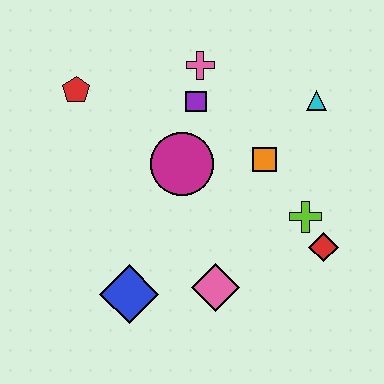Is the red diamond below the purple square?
Yes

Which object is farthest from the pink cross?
The blue diamond is farthest from the pink cross.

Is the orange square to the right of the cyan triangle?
No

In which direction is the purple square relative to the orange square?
The purple square is to the left of the orange square.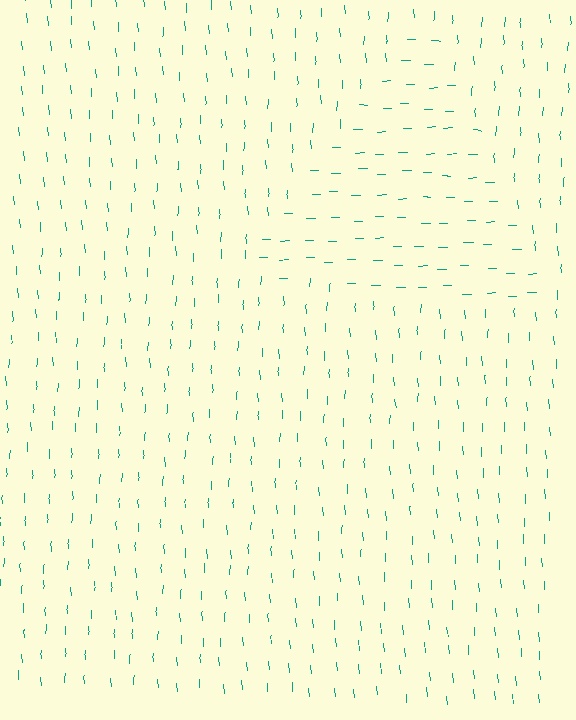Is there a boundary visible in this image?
Yes, there is a texture boundary formed by a change in line orientation.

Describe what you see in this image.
The image is filled with small teal line segments. A triangle region in the image has lines oriented differently from the surrounding lines, creating a visible texture boundary.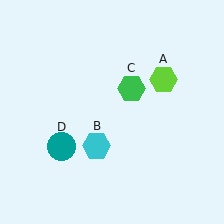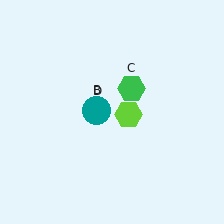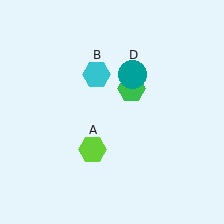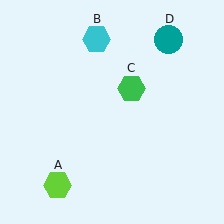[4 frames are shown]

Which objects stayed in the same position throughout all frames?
Green hexagon (object C) remained stationary.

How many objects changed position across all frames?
3 objects changed position: lime hexagon (object A), cyan hexagon (object B), teal circle (object D).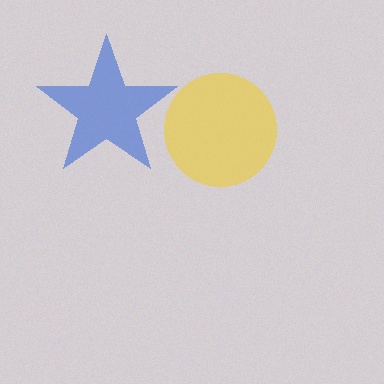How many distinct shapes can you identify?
There are 2 distinct shapes: a yellow circle, a blue star.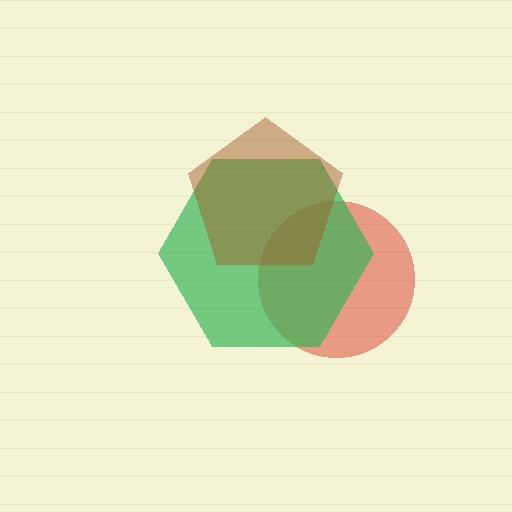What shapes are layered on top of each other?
The layered shapes are: a red circle, a green hexagon, a brown pentagon.